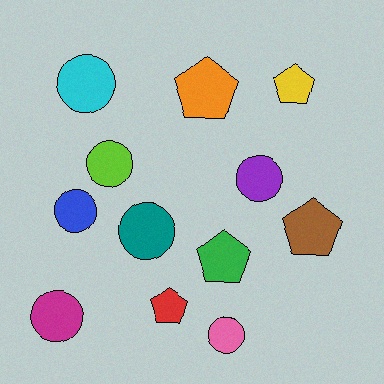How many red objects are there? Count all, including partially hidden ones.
There is 1 red object.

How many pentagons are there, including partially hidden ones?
There are 5 pentagons.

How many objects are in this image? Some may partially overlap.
There are 12 objects.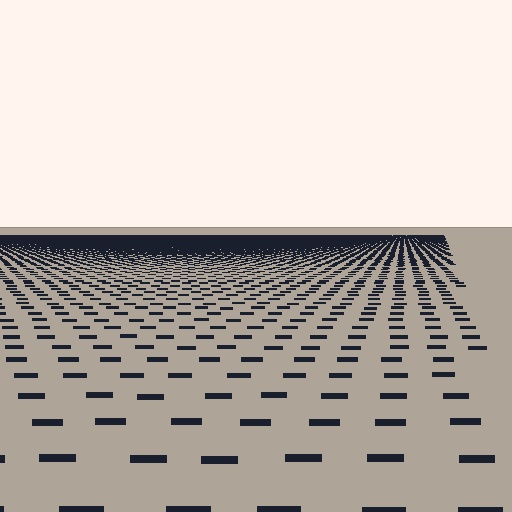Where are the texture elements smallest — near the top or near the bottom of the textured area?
Near the top.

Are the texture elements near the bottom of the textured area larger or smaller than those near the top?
Larger. Near the bottom, elements are closer to the viewer and appear at a bigger on-screen size.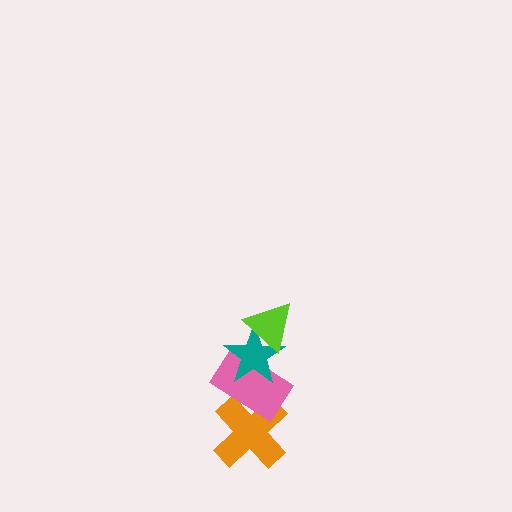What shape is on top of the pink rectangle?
The teal star is on top of the pink rectangle.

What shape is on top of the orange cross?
The pink rectangle is on top of the orange cross.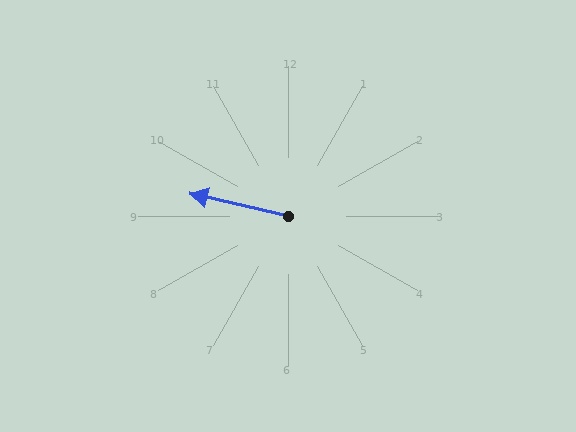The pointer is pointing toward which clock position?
Roughly 9 o'clock.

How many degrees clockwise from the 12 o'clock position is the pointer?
Approximately 283 degrees.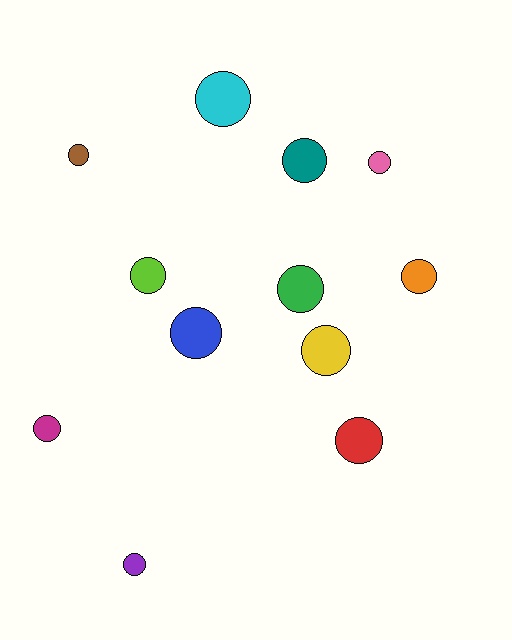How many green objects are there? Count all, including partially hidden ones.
There is 1 green object.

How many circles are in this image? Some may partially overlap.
There are 12 circles.